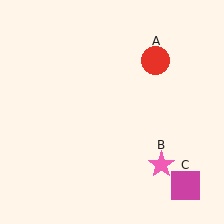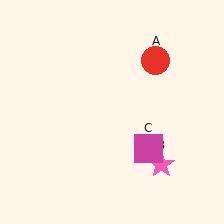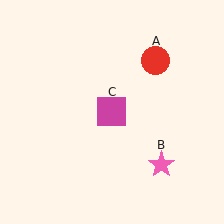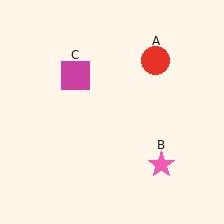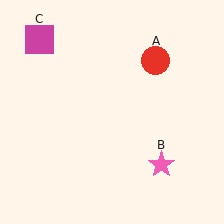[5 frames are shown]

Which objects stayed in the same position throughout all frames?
Red circle (object A) and pink star (object B) remained stationary.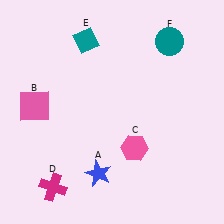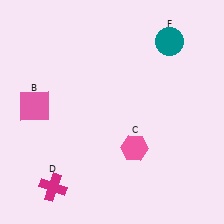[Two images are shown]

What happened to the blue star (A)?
The blue star (A) was removed in Image 2. It was in the bottom-left area of Image 1.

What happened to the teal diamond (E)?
The teal diamond (E) was removed in Image 2. It was in the top-left area of Image 1.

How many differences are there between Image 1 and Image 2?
There are 2 differences between the two images.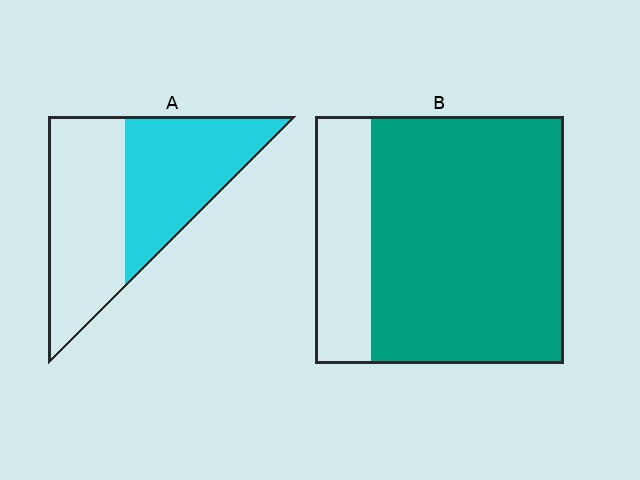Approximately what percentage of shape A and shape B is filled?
A is approximately 50% and B is approximately 80%.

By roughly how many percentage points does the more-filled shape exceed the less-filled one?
By roughly 30 percentage points (B over A).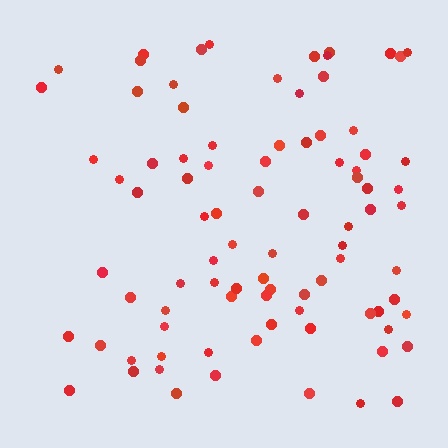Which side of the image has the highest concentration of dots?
The right.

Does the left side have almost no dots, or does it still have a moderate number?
Still a moderate number, just noticeably fewer than the right.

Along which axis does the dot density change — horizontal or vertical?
Horizontal.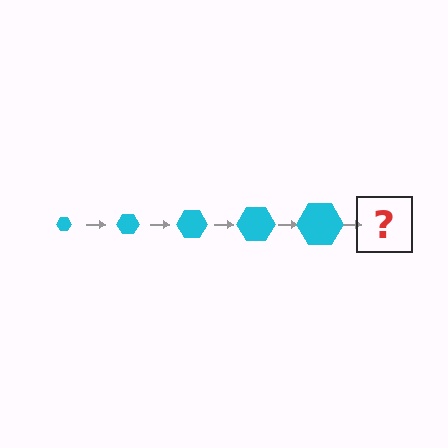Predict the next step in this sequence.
The next step is a cyan hexagon, larger than the previous one.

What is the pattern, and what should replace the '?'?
The pattern is that the hexagon gets progressively larger each step. The '?' should be a cyan hexagon, larger than the previous one.